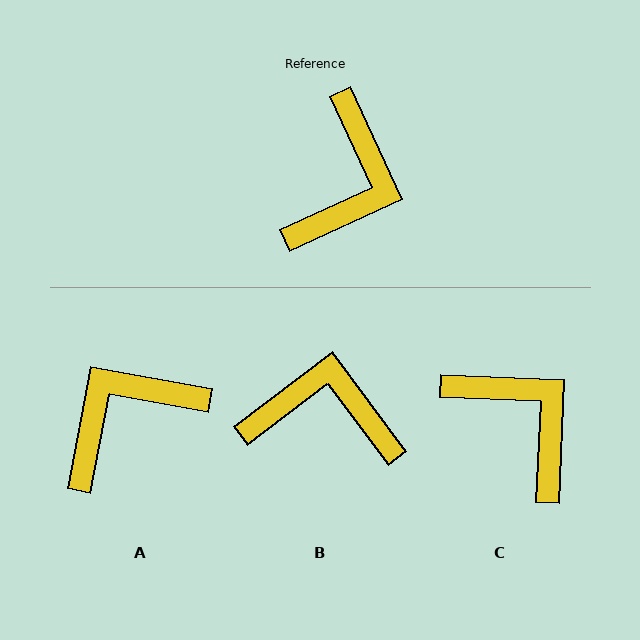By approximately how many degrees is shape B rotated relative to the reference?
Approximately 102 degrees counter-clockwise.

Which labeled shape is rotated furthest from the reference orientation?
A, about 145 degrees away.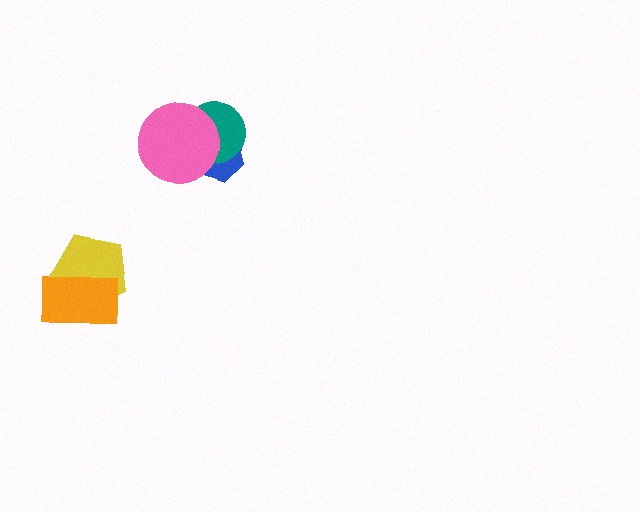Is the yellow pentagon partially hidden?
Yes, it is partially covered by another shape.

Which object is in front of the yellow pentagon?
The orange rectangle is in front of the yellow pentagon.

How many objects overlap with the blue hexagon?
2 objects overlap with the blue hexagon.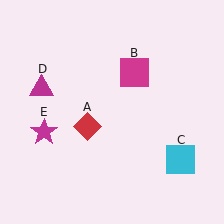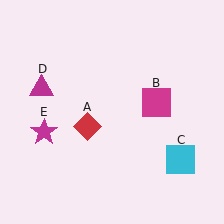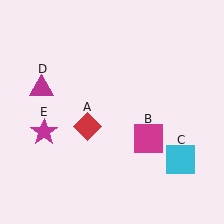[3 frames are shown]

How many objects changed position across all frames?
1 object changed position: magenta square (object B).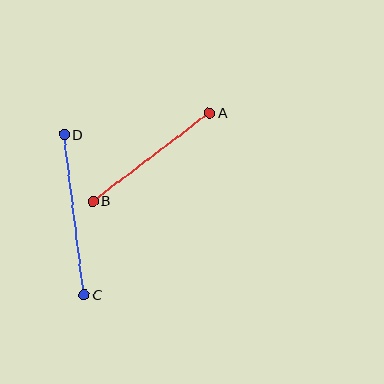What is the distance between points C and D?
The distance is approximately 162 pixels.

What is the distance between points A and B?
The distance is approximately 146 pixels.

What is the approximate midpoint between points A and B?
The midpoint is at approximately (151, 157) pixels.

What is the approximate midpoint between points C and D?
The midpoint is at approximately (74, 214) pixels.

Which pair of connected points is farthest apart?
Points C and D are farthest apart.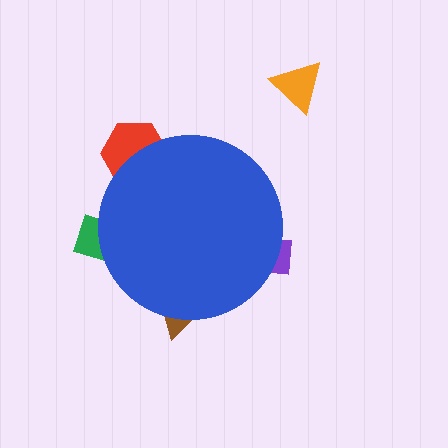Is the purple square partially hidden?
Yes, the purple square is partially hidden behind the blue circle.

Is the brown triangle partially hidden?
Yes, the brown triangle is partially hidden behind the blue circle.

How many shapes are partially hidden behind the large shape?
4 shapes are partially hidden.